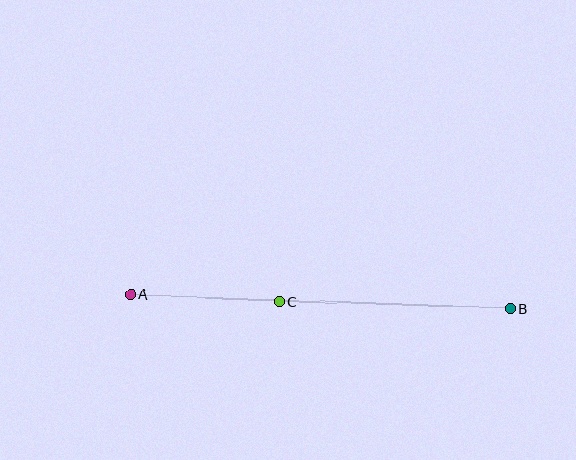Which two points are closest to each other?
Points A and C are closest to each other.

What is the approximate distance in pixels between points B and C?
The distance between B and C is approximately 231 pixels.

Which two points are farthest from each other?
Points A and B are farthest from each other.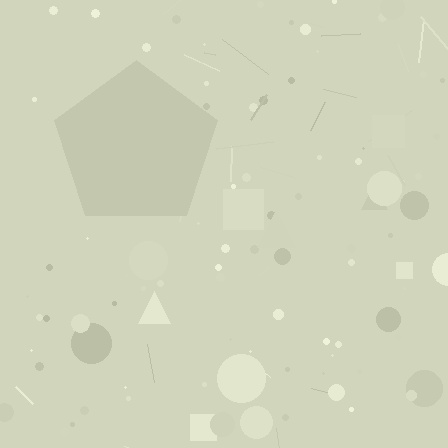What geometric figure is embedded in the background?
A pentagon is embedded in the background.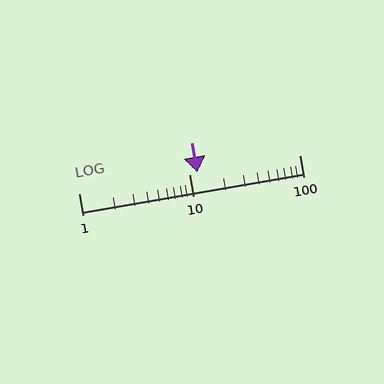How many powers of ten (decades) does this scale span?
The scale spans 2 decades, from 1 to 100.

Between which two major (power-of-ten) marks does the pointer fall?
The pointer is between 10 and 100.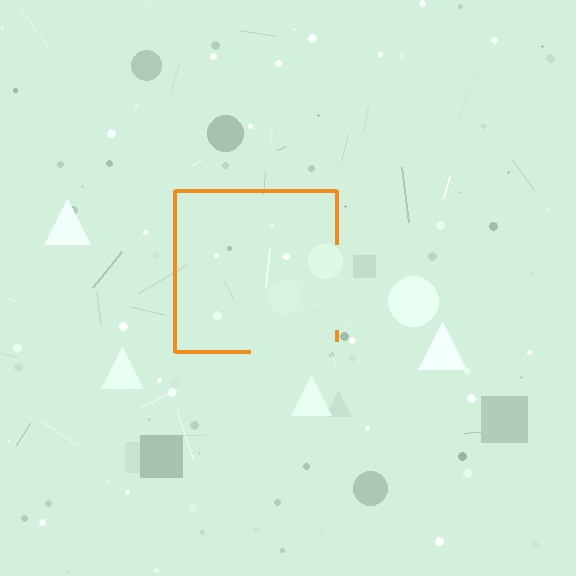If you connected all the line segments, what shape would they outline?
They would outline a square.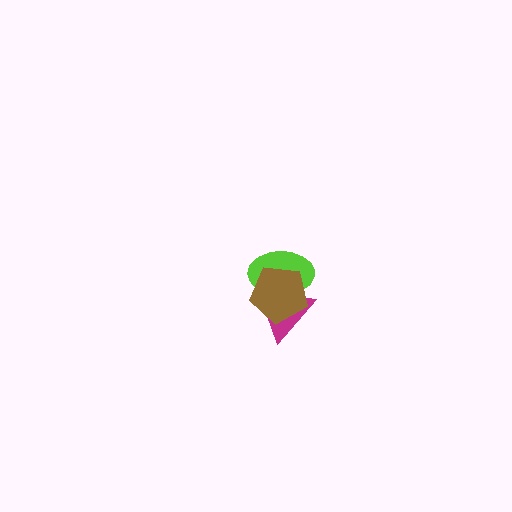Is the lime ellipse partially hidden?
Yes, it is partially covered by another shape.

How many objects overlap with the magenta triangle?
2 objects overlap with the magenta triangle.